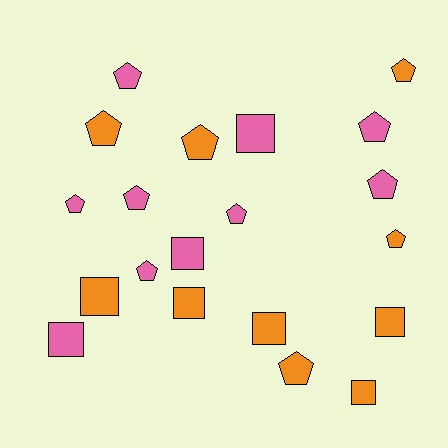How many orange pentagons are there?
There are 5 orange pentagons.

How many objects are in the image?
There are 20 objects.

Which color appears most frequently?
Orange, with 10 objects.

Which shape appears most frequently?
Pentagon, with 12 objects.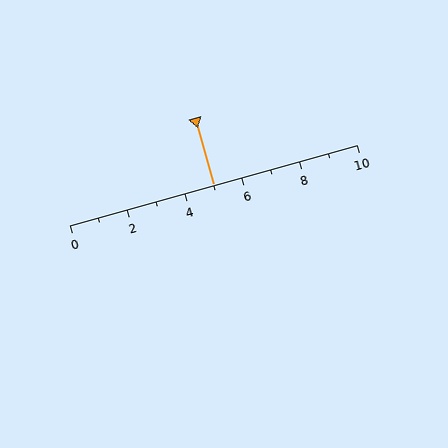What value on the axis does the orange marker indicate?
The marker indicates approximately 5.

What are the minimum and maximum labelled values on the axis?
The axis runs from 0 to 10.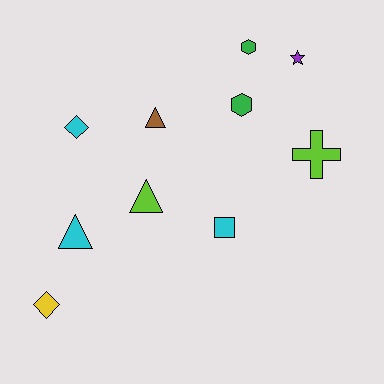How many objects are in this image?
There are 10 objects.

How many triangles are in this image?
There are 3 triangles.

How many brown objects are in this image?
There is 1 brown object.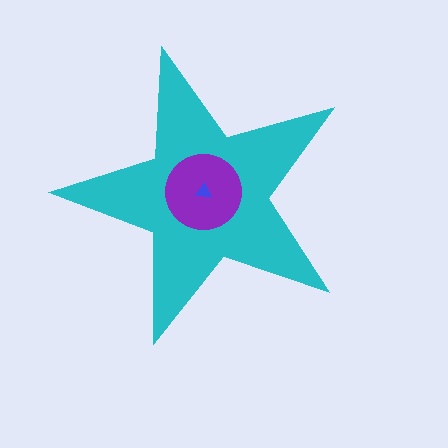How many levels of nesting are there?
3.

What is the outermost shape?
The cyan star.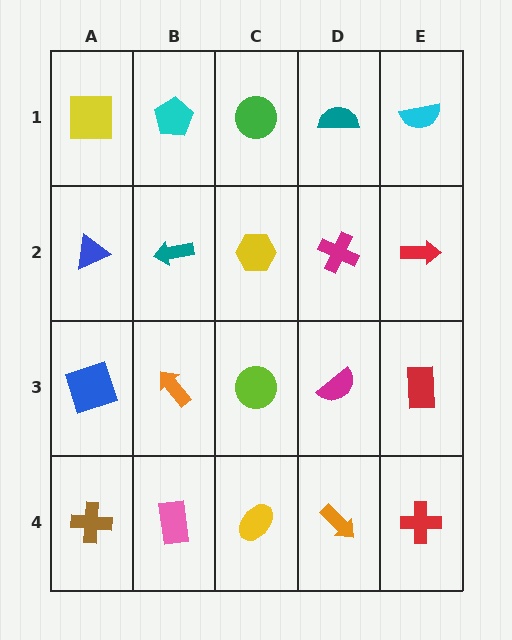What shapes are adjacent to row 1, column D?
A magenta cross (row 2, column D), a green circle (row 1, column C), a cyan semicircle (row 1, column E).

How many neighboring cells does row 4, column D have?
3.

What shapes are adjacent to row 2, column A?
A yellow square (row 1, column A), a blue square (row 3, column A), a teal arrow (row 2, column B).